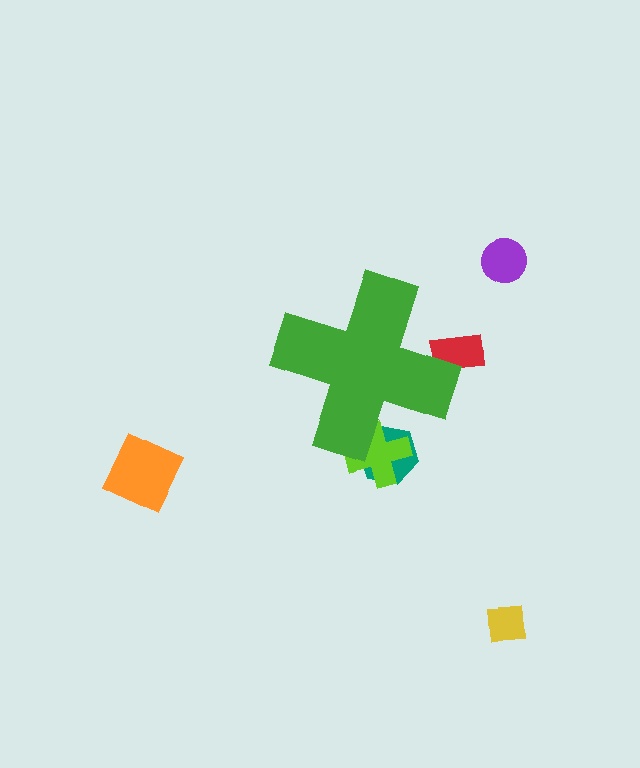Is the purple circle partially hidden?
No, the purple circle is fully visible.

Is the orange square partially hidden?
No, the orange square is fully visible.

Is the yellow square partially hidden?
No, the yellow square is fully visible.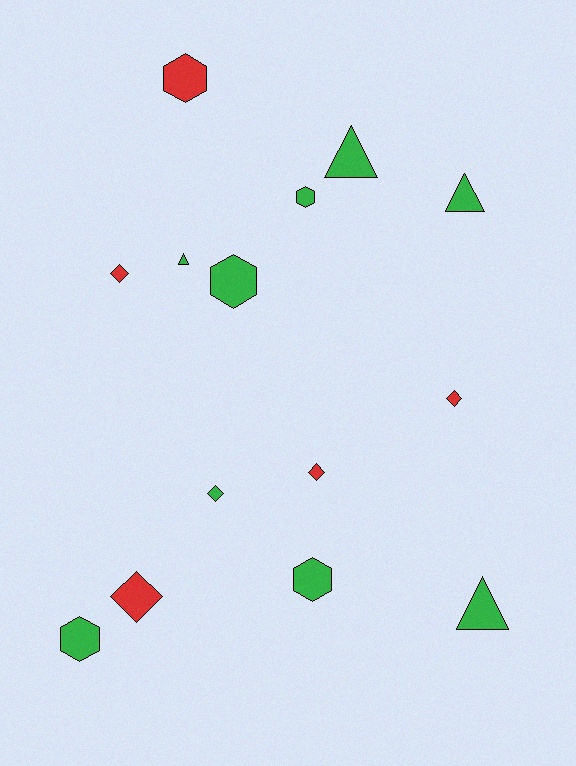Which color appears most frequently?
Green, with 9 objects.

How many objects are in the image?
There are 14 objects.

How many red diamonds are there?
There are 4 red diamonds.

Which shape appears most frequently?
Diamond, with 5 objects.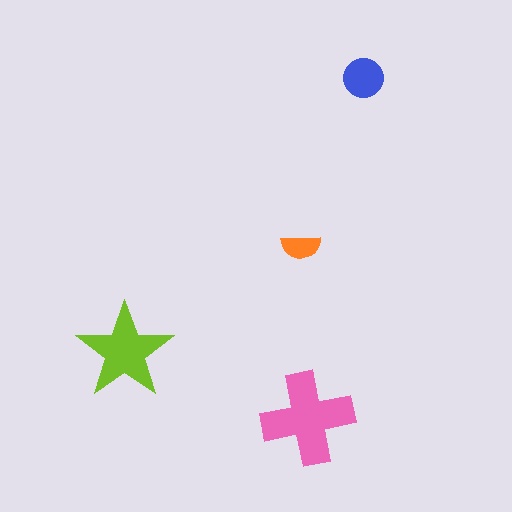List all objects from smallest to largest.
The orange semicircle, the blue circle, the lime star, the pink cross.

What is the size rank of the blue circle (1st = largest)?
3rd.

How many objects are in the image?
There are 4 objects in the image.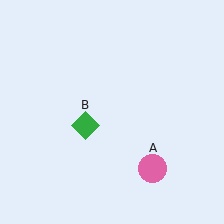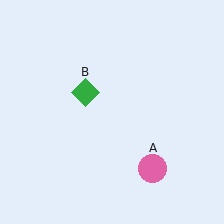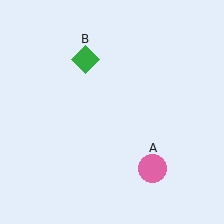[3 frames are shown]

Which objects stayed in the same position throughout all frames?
Pink circle (object A) remained stationary.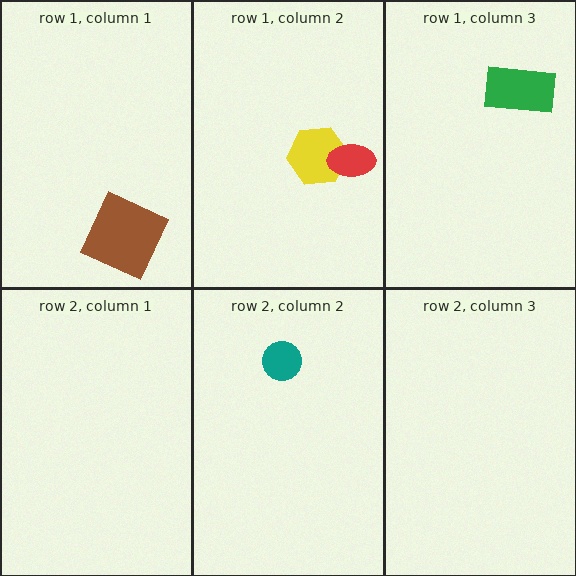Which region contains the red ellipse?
The row 1, column 2 region.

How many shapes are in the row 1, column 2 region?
2.